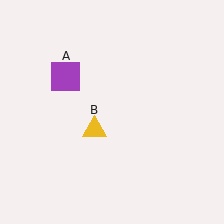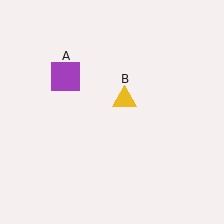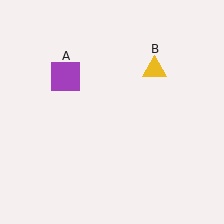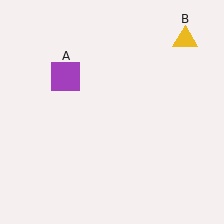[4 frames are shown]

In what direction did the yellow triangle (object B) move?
The yellow triangle (object B) moved up and to the right.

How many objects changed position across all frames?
1 object changed position: yellow triangle (object B).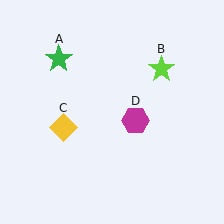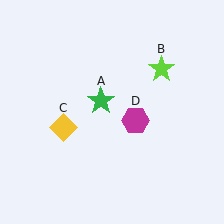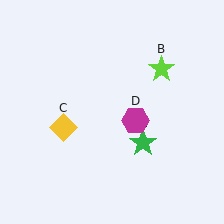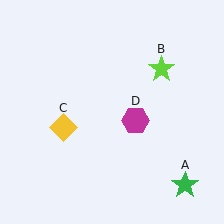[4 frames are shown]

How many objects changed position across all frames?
1 object changed position: green star (object A).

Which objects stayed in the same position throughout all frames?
Lime star (object B) and yellow diamond (object C) and magenta hexagon (object D) remained stationary.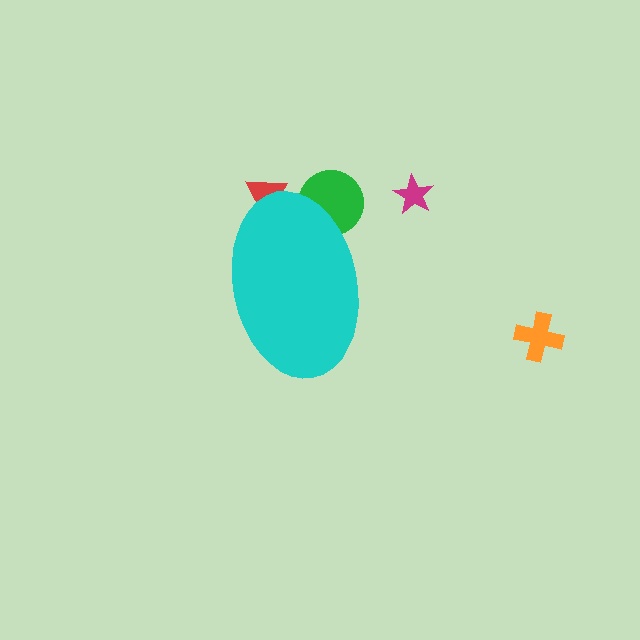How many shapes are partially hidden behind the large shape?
2 shapes are partially hidden.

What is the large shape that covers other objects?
A cyan ellipse.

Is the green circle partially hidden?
Yes, the green circle is partially hidden behind the cyan ellipse.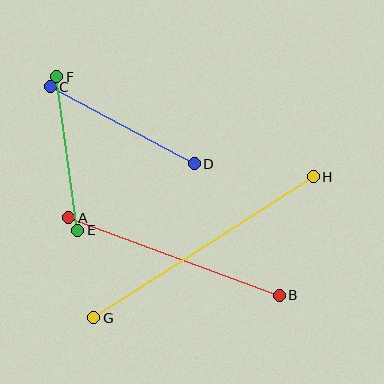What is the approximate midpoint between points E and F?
The midpoint is at approximately (67, 153) pixels.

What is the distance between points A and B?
The distance is approximately 224 pixels.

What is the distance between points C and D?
The distance is approximately 163 pixels.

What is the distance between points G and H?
The distance is approximately 261 pixels.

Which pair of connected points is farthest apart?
Points G and H are farthest apart.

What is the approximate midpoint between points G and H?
The midpoint is at approximately (203, 247) pixels.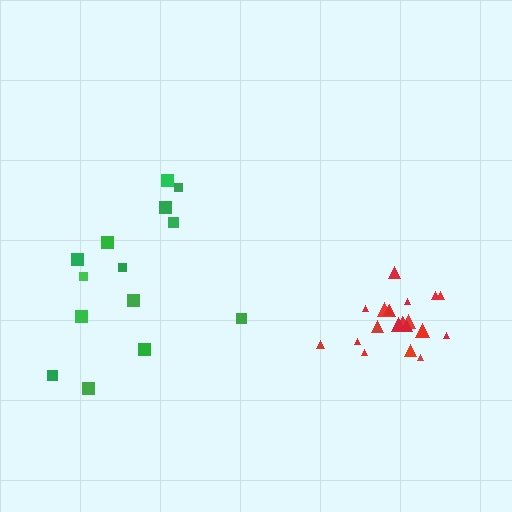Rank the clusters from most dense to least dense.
red, green.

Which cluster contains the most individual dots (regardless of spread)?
Red (22).